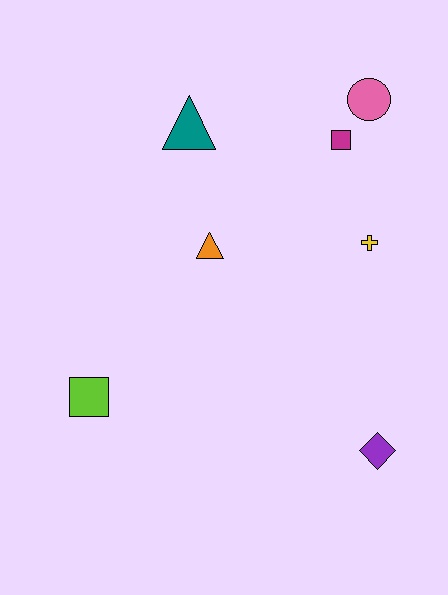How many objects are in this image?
There are 7 objects.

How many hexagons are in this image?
There are no hexagons.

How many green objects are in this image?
There are no green objects.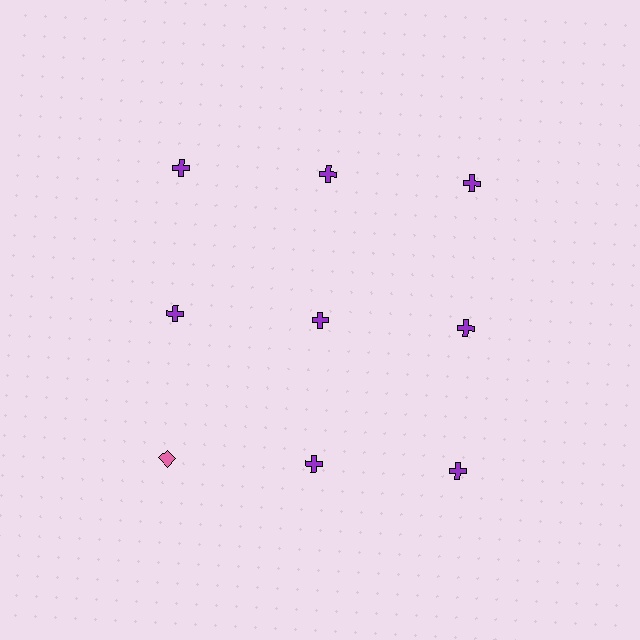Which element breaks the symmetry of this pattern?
The pink diamond in the third row, leftmost column breaks the symmetry. All other shapes are purple crosses.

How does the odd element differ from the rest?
It differs in both color (pink instead of purple) and shape (diamond instead of cross).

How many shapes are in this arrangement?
There are 9 shapes arranged in a grid pattern.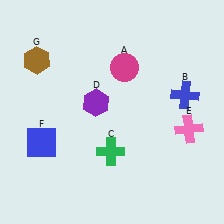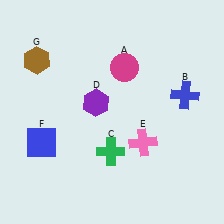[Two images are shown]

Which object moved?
The pink cross (E) moved left.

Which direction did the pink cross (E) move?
The pink cross (E) moved left.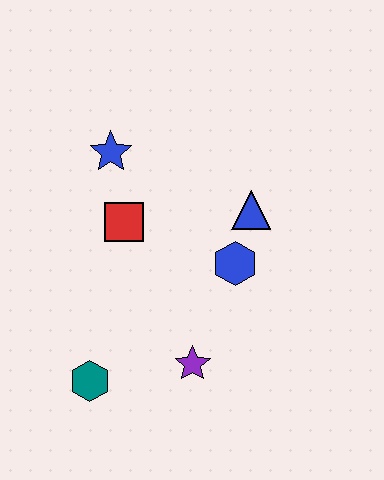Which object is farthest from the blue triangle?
The teal hexagon is farthest from the blue triangle.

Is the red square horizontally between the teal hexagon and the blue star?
No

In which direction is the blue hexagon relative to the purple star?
The blue hexagon is above the purple star.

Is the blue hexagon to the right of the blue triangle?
No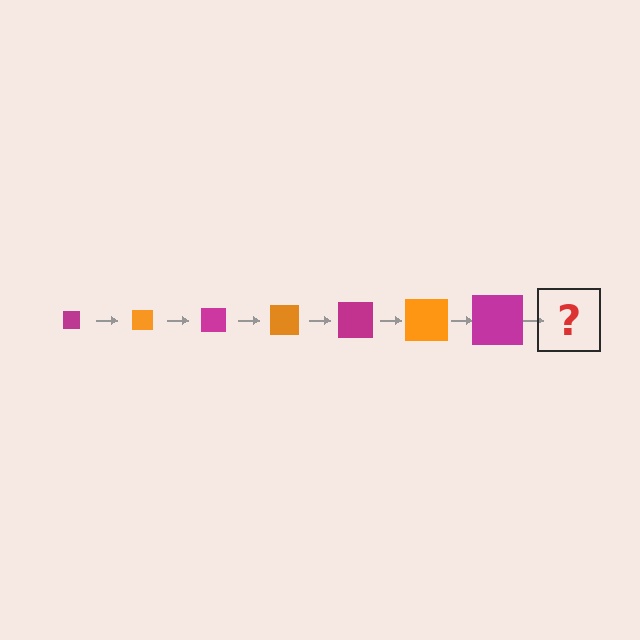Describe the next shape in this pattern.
It should be an orange square, larger than the previous one.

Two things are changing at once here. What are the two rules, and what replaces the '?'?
The two rules are that the square grows larger each step and the color cycles through magenta and orange. The '?' should be an orange square, larger than the previous one.